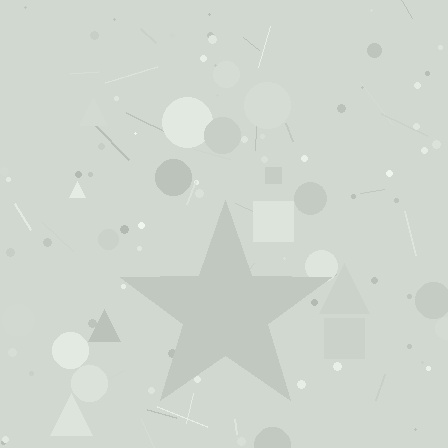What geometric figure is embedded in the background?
A star is embedded in the background.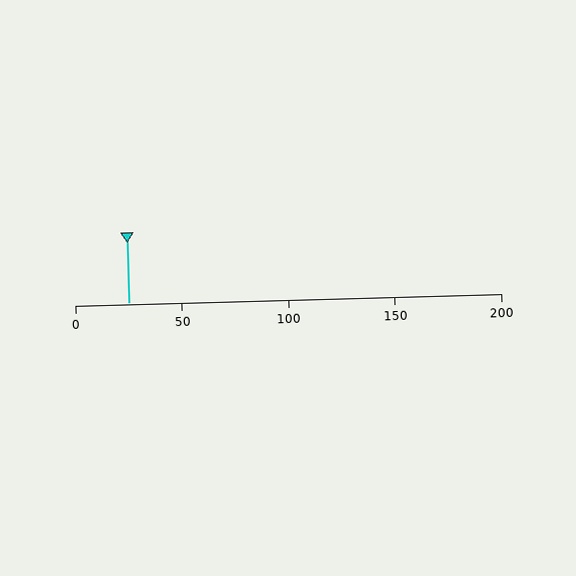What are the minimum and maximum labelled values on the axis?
The axis runs from 0 to 200.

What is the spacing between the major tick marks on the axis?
The major ticks are spaced 50 apart.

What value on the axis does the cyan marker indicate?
The marker indicates approximately 25.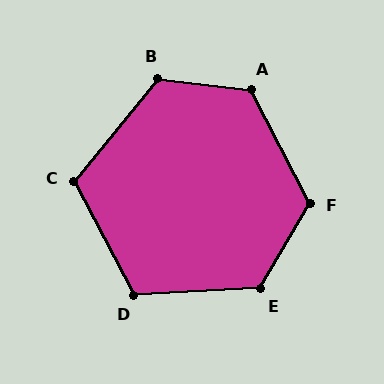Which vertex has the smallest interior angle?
C, at approximately 113 degrees.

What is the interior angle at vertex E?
Approximately 123 degrees (obtuse).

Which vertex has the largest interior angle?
A, at approximately 124 degrees.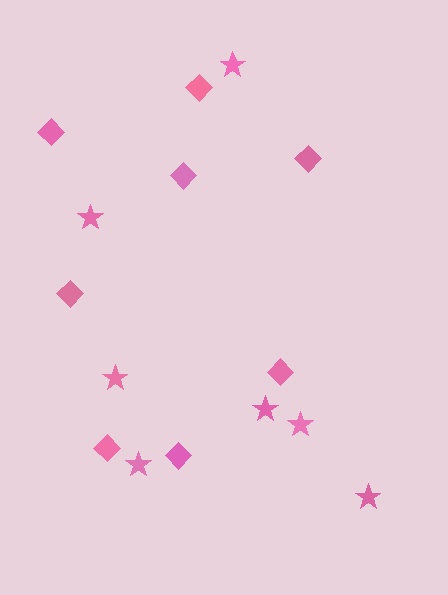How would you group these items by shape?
There are 2 groups: one group of diamonds (8) and one group of stars (7).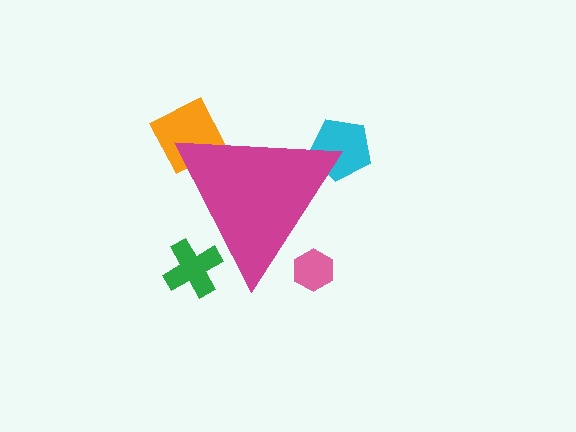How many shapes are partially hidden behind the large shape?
4 shapes are partially hidden.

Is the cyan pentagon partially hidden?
Yes, the cyan pentagon is partially hidden behind the magenta triangle.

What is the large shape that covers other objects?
A magenta triangle.